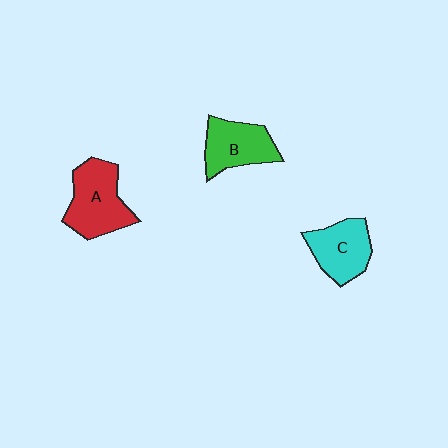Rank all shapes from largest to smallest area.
From largest to smallest: A (red), B (green), C (cyan).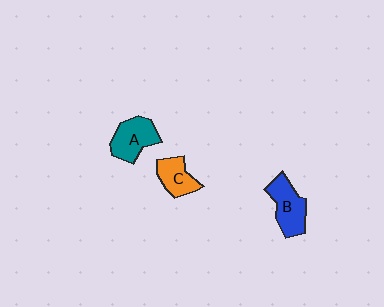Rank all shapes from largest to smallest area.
From largest to smallest: B (blue), A (teal), C (orange).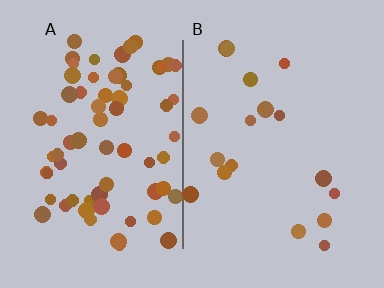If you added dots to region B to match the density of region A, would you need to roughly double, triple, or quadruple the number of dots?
Approximately quadruple.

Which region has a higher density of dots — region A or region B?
A (the left).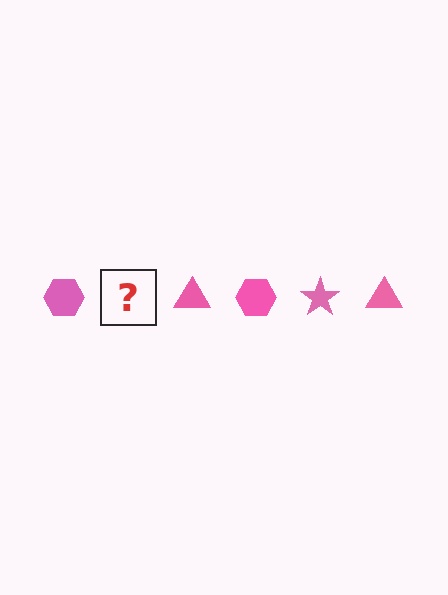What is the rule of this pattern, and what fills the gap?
The rule is that the pattern cycles through hexagon, star, triangle shapes in pink. The gap should be filled with a pink star.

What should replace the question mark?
The question mark should be replaced with a pink star.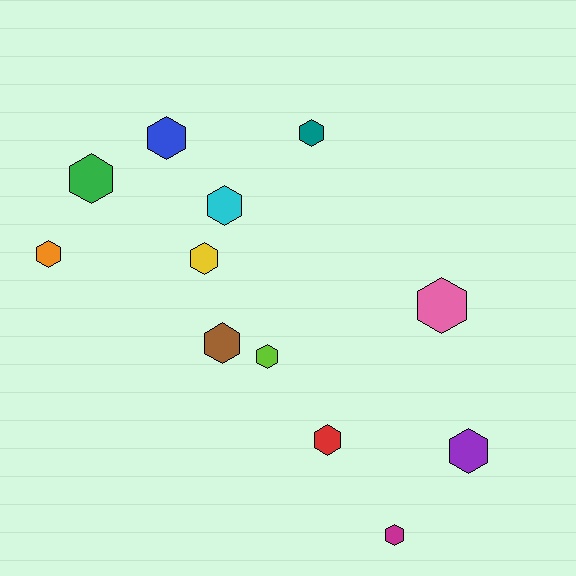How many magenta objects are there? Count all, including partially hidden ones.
There is 1 magenta object.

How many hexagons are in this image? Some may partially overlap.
There are 12 hexagons.